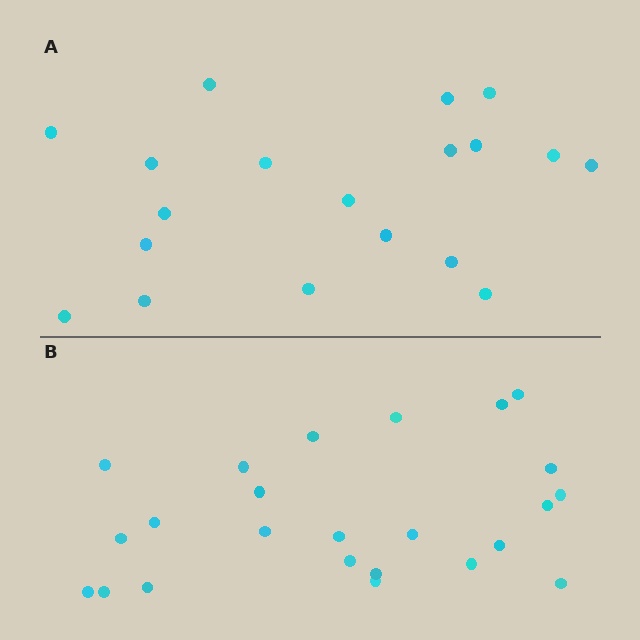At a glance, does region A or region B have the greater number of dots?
Region B (the bottom region) has more dots.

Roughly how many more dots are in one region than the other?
Region B has about 5 more dots than region A.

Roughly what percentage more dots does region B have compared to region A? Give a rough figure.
About 25% more.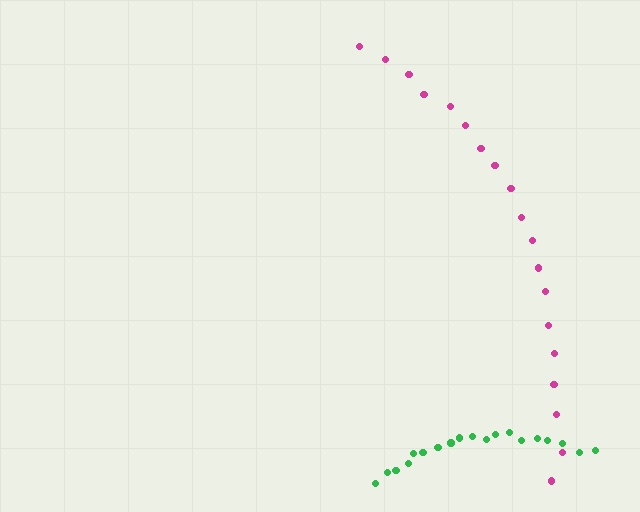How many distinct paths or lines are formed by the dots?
There are 2 distinct paths.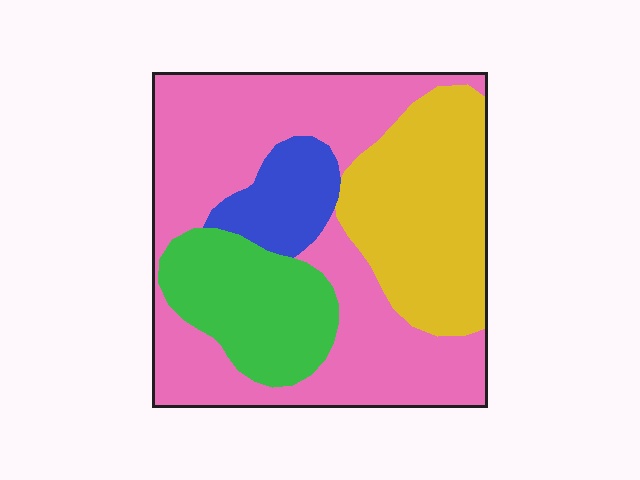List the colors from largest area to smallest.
From largest to smallest: pink, yellow, green, blue.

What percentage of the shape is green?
Green takes up about one sixth (1/6) of the shape.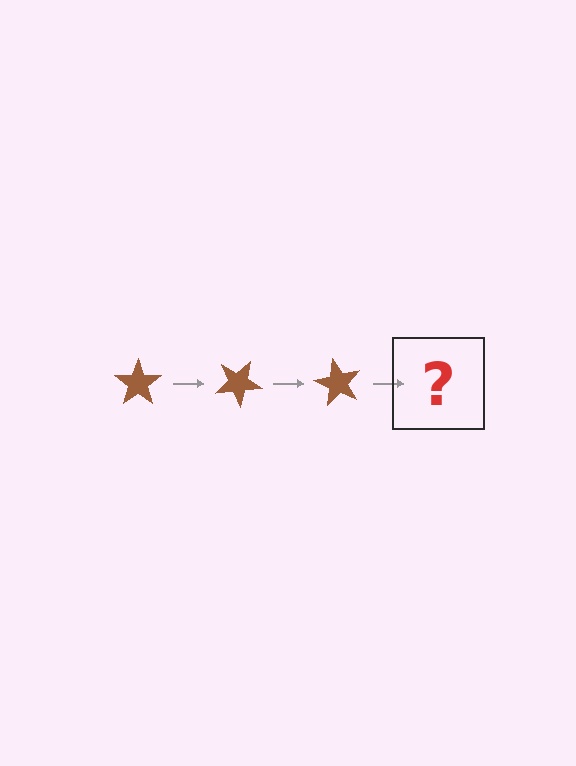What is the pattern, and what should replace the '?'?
The pattern is that the star rotates 30 degrees each step. The '?' should be a brown star rotated 90 degrees.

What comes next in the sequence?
The next element should be a brown star rotated 90 degrees.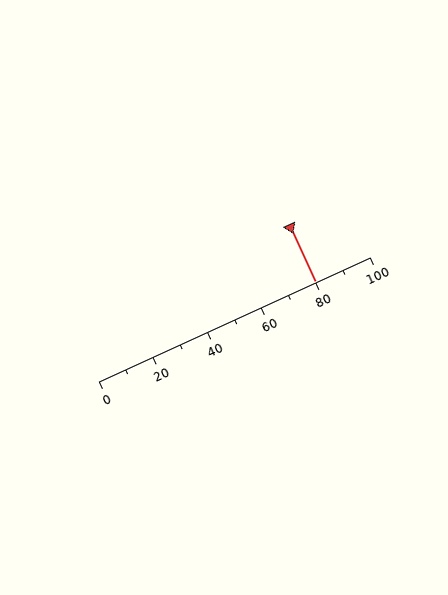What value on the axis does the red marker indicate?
The marker indicates approximately 80.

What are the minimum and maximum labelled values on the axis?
The axis runs from 0 to 100.